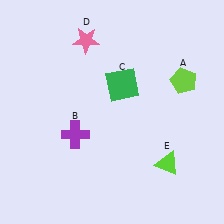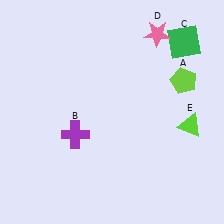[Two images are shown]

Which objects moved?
The objects that moved are: the green square (C), the pink star (D), the lime triangle (E).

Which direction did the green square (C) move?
The green square (C) moved right.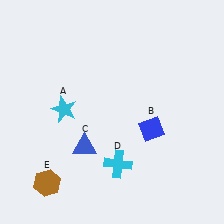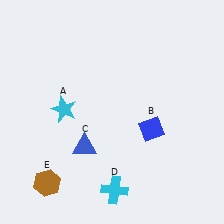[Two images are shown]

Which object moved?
The cyan cross (D) moved down.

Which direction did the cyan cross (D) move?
The cyan cross (D) moved down.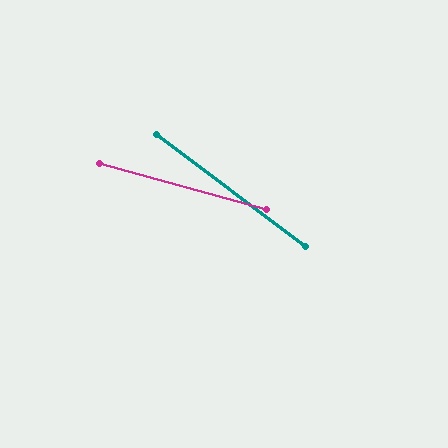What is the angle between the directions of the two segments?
Approximately 22 degrees.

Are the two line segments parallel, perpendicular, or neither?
Neither parallel nor perpendicular — they differ by about 22°.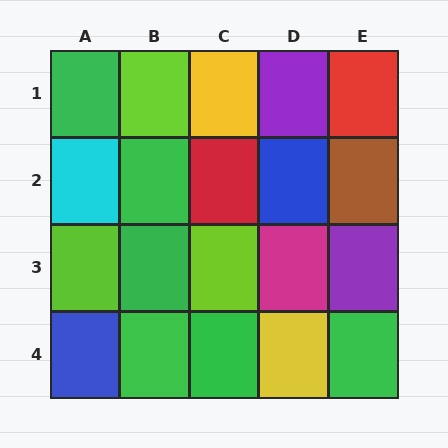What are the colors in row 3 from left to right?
Lime, green, lime, magenta, purple.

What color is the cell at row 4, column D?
Yellow.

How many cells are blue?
2 cells are blue.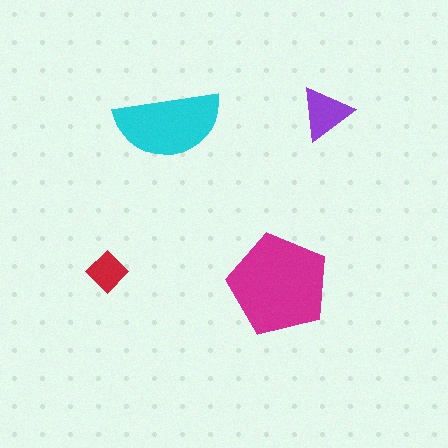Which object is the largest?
The magenta pentagon.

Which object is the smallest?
The red diamond.